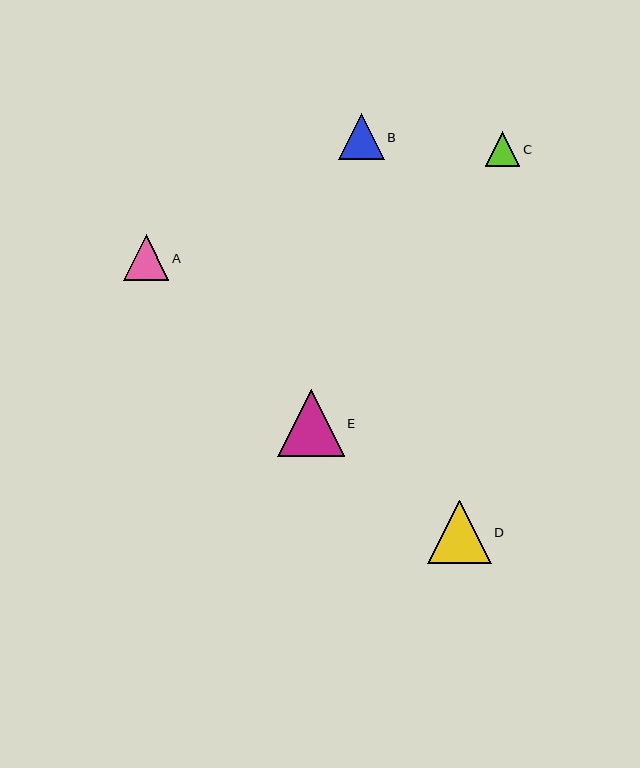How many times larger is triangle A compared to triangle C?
Triangle A is approximately 1.3 times the size of triangle C.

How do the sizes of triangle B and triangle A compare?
Triangle B and triangle A are approximately the same size.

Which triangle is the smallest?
Triangle C is the smallest with a size of approximately 34 pixels.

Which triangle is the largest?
Triangle E is the largest with a size of approximately 66 pixels.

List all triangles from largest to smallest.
From largest to smallest: E, D, B, A, C.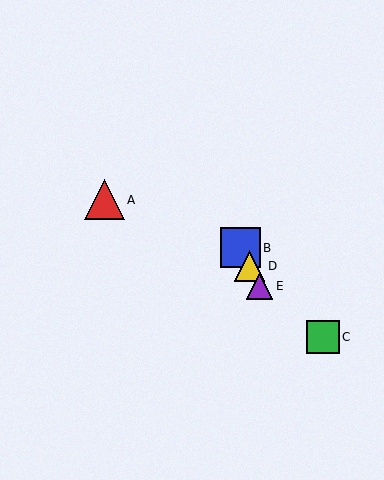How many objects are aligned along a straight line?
3 objects (B, D, E) are aligned along a straight line.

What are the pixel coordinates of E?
Object E is at (259, 286).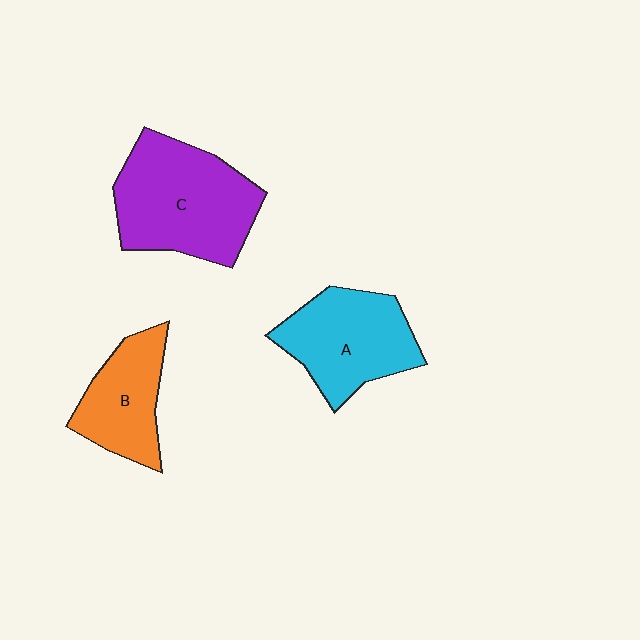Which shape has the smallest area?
Shape B (orange).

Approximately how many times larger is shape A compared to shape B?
Approximately 1.3 times.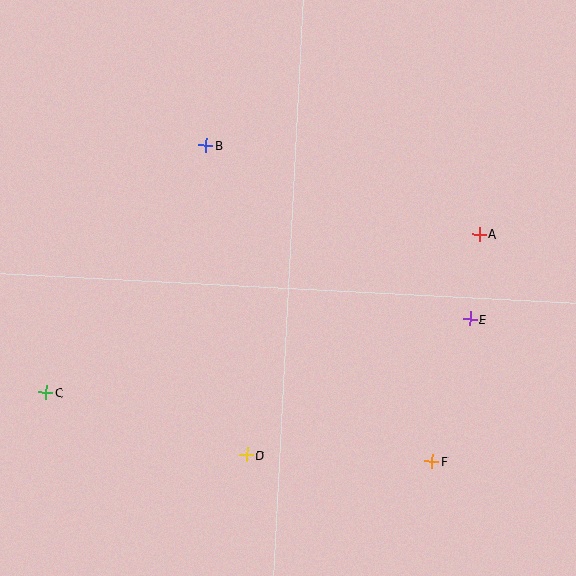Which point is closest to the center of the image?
Point B at (206, 145) is closest to the center.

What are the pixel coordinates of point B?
Point B is at (206, 145).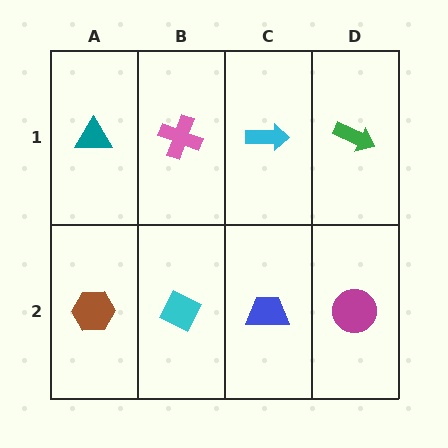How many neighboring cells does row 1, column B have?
3.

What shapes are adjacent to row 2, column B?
A pink cross (row 1, column B), a brown hexagon (row 2, column A), a blue trapezoid (row 2, column C).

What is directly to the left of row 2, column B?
A brown hexagon.